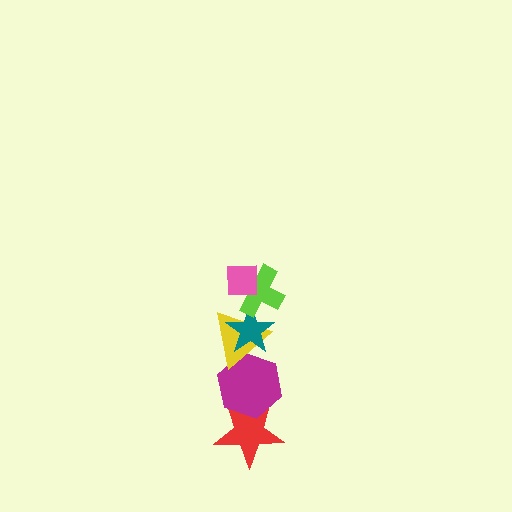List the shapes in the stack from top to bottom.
From top to bottom: the pink square, the lime cross, the teal star, the yellow triangle, the magenta hexagon, the red star.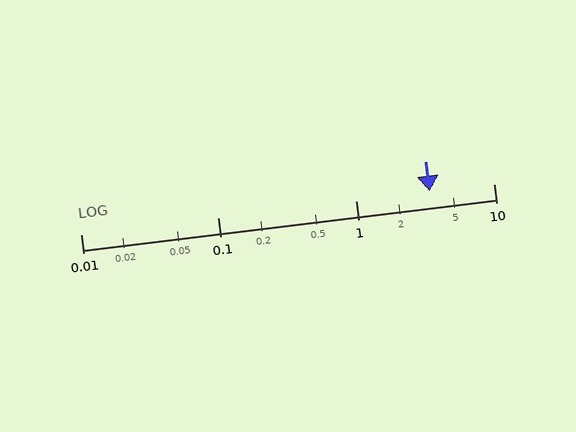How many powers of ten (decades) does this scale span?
The scale spans 3 decades, from 0.01 to 10.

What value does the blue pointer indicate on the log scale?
The pointer indicates approximately 3.4.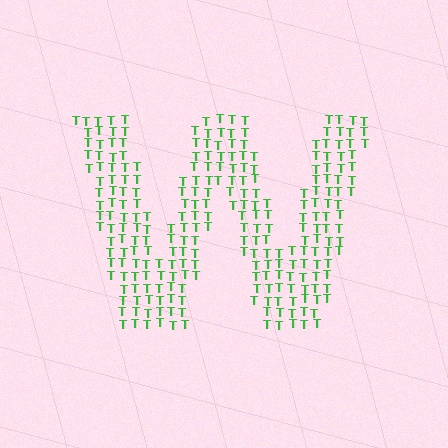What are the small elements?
The small elements are letter T's.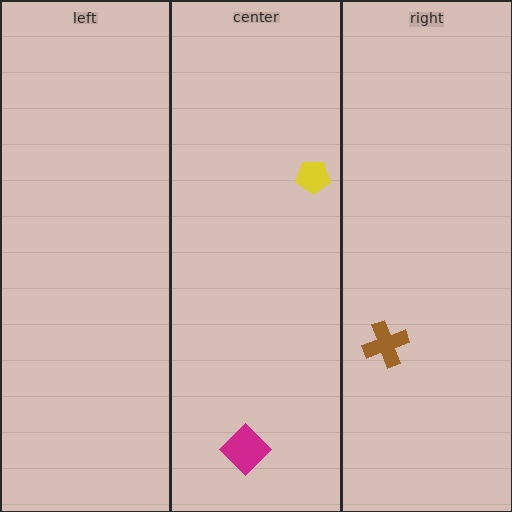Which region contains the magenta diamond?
The center region.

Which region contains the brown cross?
The right region.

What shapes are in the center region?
The magenta diamond, the yellow pentagon.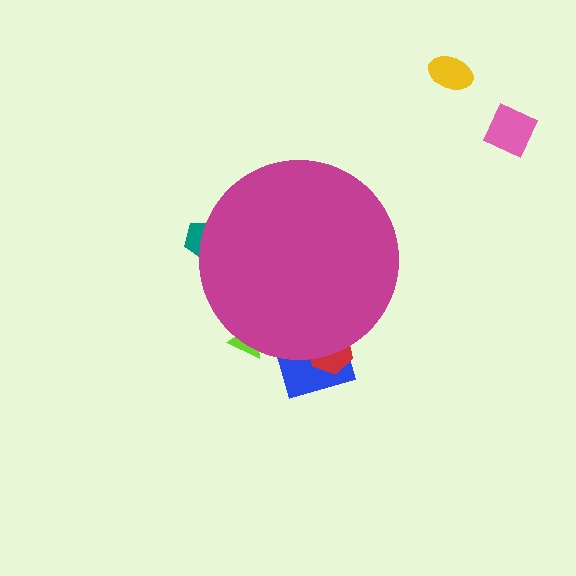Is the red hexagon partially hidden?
Yes, the red hexagon is partially hidden behind the magenta circle.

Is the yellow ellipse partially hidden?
No, the yellow ellipse is fully visible.